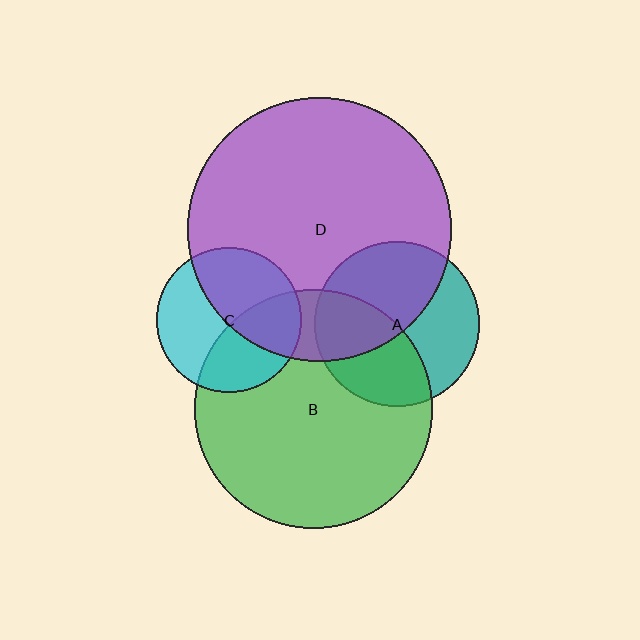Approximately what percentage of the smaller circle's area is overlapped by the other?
Approximately 20%.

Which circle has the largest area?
Circle D (purple).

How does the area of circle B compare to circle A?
Approximately 2.1 times.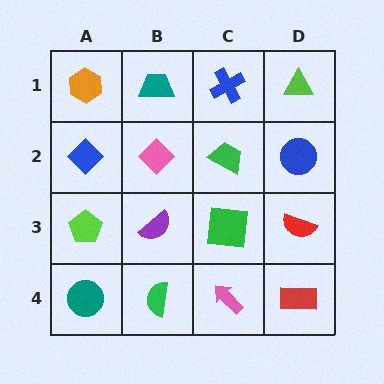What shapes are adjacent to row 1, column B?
A pink diamond (row 2, column B), an orange hexagon (row 1, column A), a blue cross (row 1, column C).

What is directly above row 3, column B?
A pink diamond.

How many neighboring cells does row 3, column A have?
3.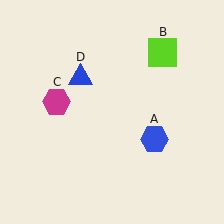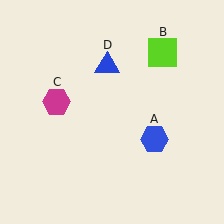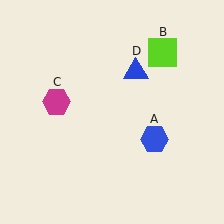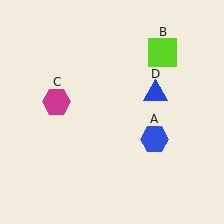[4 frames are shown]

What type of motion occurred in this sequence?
The blue triangle (object D) rotated clockwise around the center of the scene.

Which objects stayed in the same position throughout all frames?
Blue hexagon (object A) and lime square (object B) and magenta hexagon (object C) remained stationary.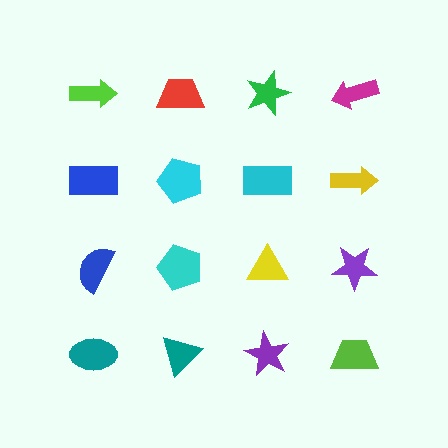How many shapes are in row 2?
4 shapes.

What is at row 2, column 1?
A blue rectangle.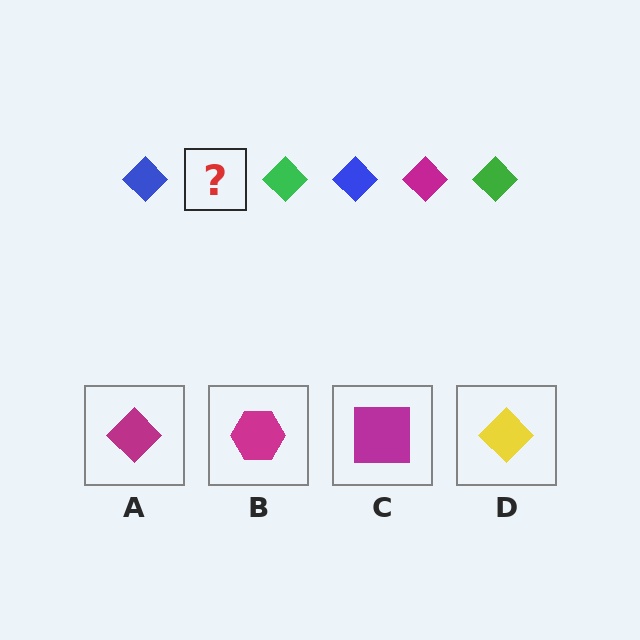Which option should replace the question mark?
Option A.